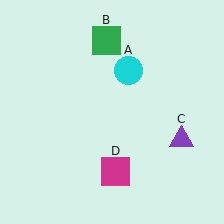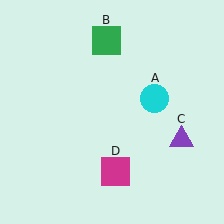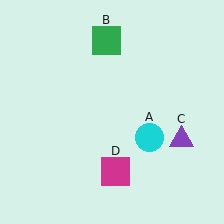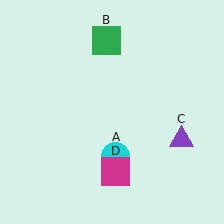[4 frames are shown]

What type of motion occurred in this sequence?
The cyan circle (object A) rotated clockwise around the center of the scene.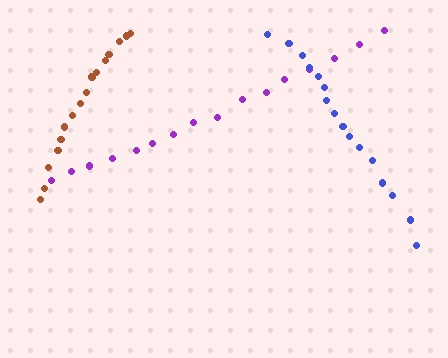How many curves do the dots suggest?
There are 3 distinct paths.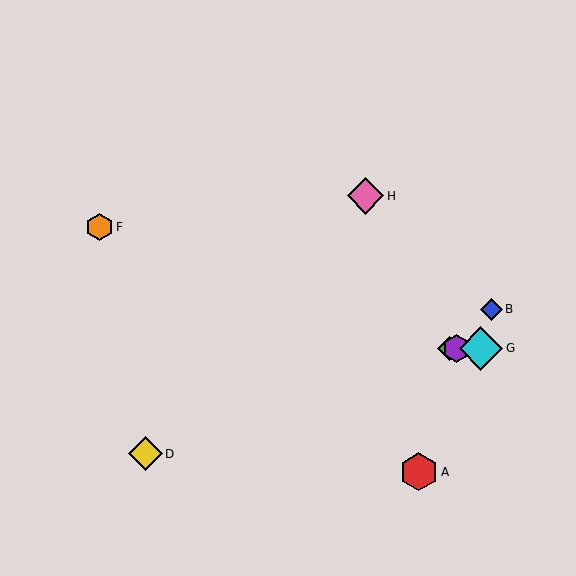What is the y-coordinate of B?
Object B is at y≈309.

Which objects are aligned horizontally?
Objects C, E, G are aligned horizontally.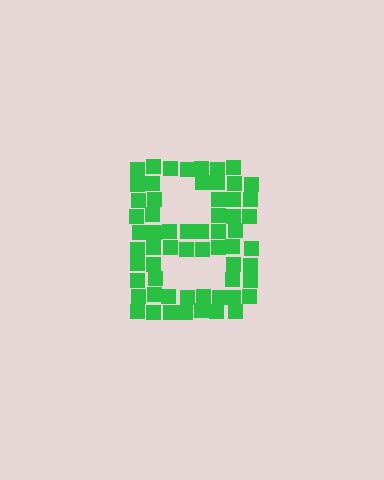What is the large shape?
The large shape is the letter B.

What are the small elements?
The small elements are squares.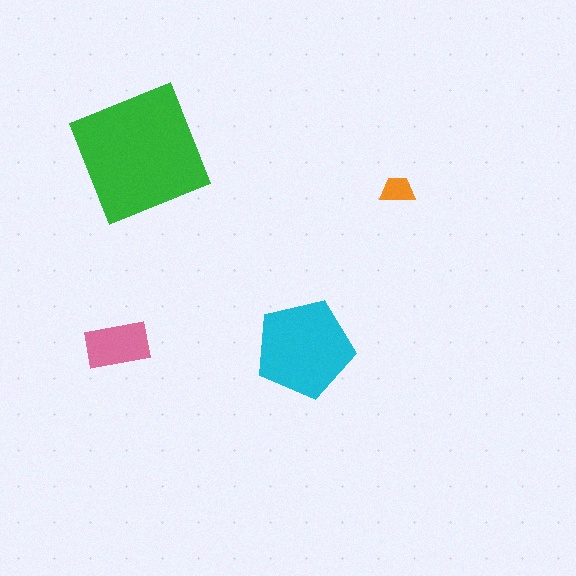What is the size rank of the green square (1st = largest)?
1st.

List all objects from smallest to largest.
The orange trapezoid, the pink rectangle, the cyan pentagon, the green square.